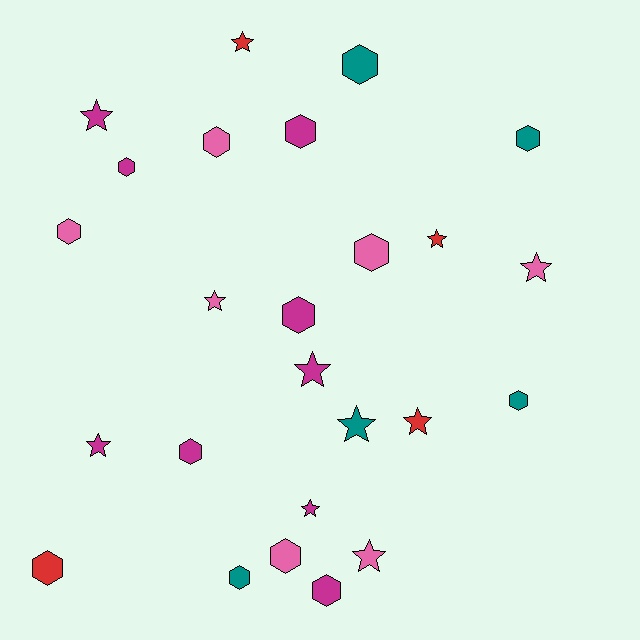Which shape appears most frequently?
Hexagon, with 14 objects.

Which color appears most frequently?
Magenta, with 9 objects.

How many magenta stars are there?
There are 4 magenta stars.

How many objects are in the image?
There are 25 objects.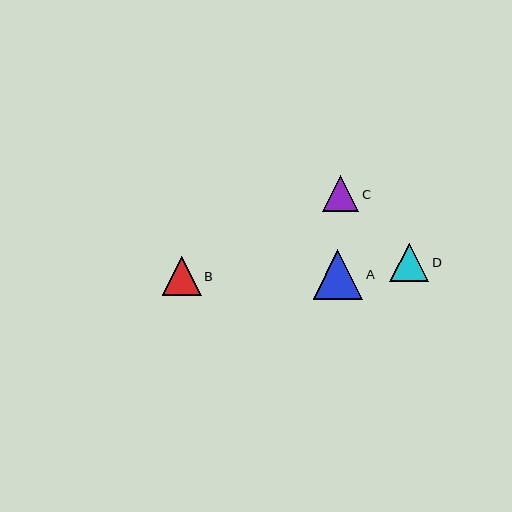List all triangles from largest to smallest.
From largest to smallest: A, B, D, C.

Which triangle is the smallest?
Triangle C is the smallest with a size of approximately 36 pixels.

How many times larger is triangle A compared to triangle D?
Triangle A is approximately 1.3 times the size of triangle D.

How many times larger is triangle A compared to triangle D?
Triangle A is approximately 1.3 times the size of triangle D.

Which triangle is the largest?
Triangle A is the largest with a size of approximately 49 pixels.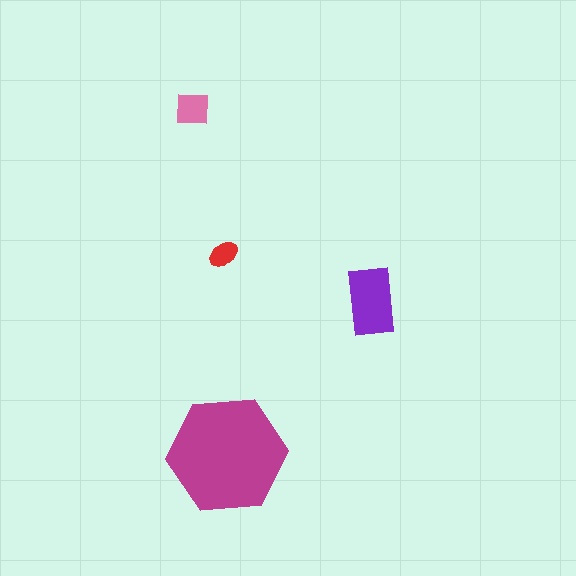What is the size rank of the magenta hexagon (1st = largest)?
1st.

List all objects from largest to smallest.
The magenta hexagon, the purple rectangle, the pink square, the red ellipse.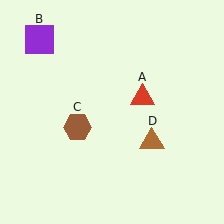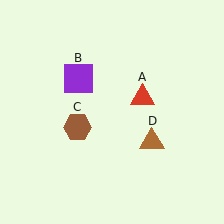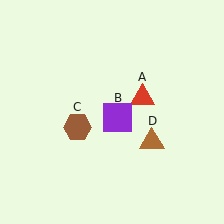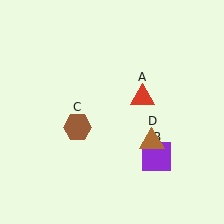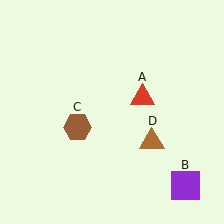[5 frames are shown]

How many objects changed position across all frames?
1 object changed position: purple square (object B).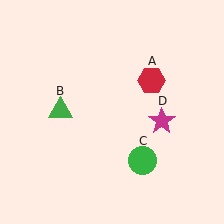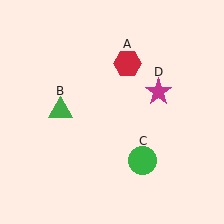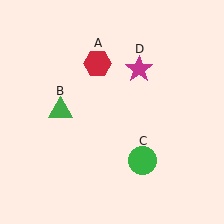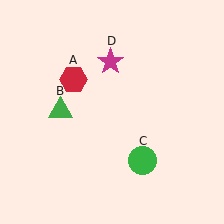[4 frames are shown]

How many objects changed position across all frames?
2 objects changed position: red hexagon (object A), magenta star (object D).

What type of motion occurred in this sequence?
The red hexagon (object A), magenta star (object D) rotated counterclockwise around the center of the scene.